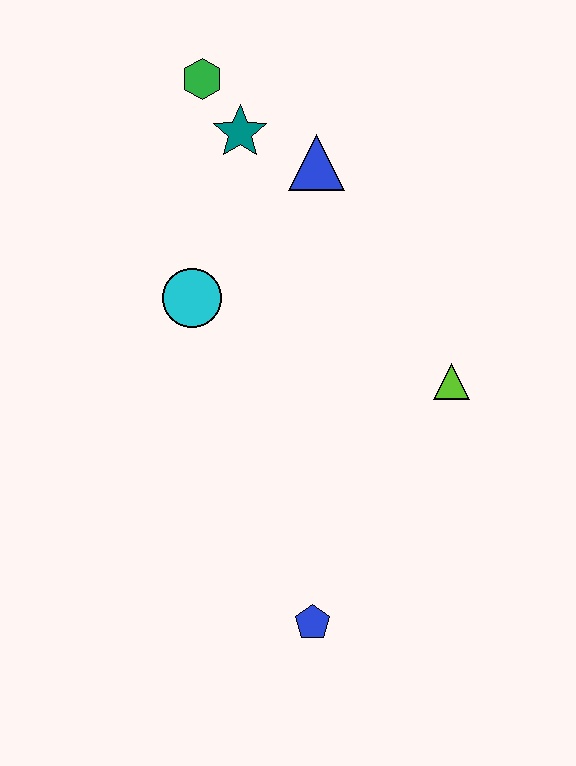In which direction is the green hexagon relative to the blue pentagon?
The green hexagon is above the blue pentagon.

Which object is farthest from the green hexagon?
The blue pentagon is farthest from the green hexagon.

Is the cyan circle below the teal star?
Yes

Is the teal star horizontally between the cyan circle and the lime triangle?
Yes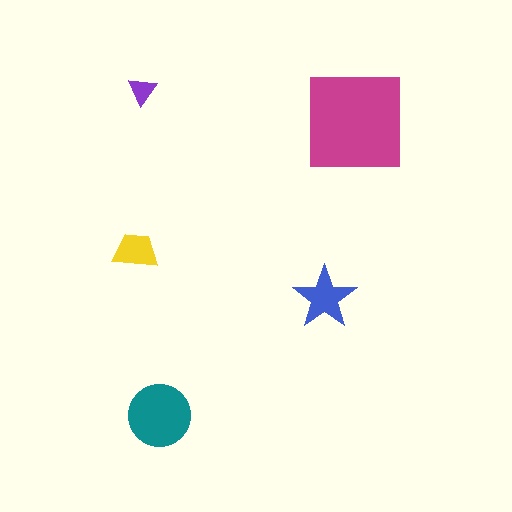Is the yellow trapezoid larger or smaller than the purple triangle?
Larger.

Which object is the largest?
The magenta square.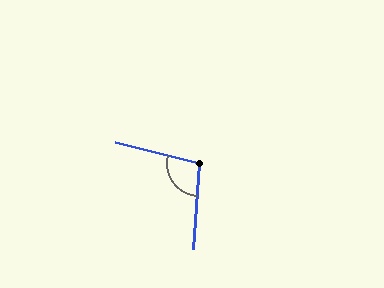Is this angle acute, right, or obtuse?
It is obtuse.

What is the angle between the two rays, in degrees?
Approximately 100 degrees.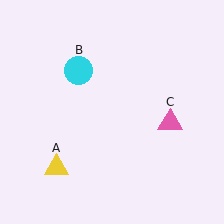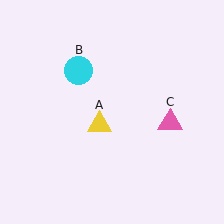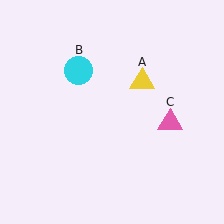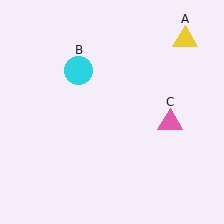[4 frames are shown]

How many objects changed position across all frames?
1 object changed position: yellow triangle (object A).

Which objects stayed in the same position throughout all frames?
Cyan circle (object B) and pink triangle (object C) remained stationary.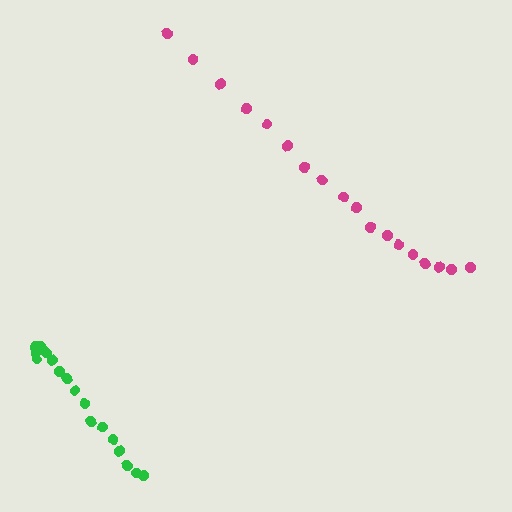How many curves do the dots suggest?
There are 2 distinct paths.